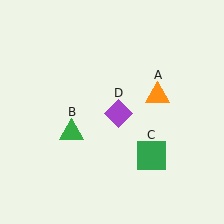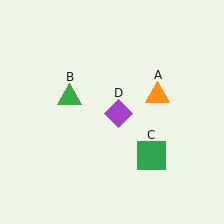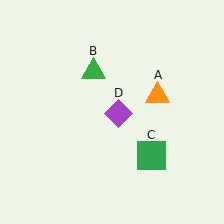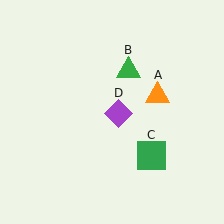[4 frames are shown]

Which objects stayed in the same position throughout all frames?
Orange triangle (object A) and green square (object C) and purple diamond (object D) remained stationary.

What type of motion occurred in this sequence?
The green triangle (object B) rotated clockwise around the center of the scene.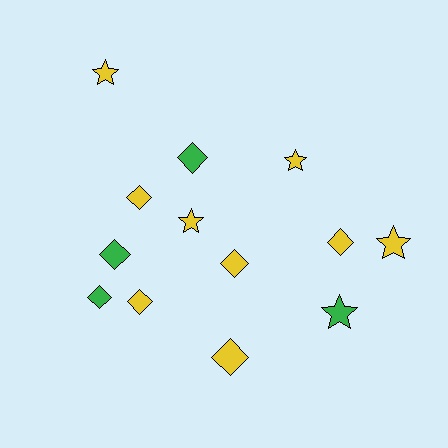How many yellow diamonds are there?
There are 5 yellow diamonds.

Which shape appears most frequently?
Diamond, with 8 objects.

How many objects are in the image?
There are 13 objects.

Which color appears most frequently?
Yellow, with 9 objects.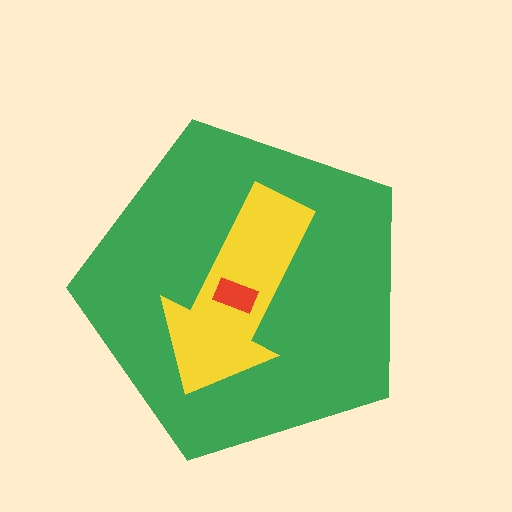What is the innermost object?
The red rectangle.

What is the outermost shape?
The green pentagon.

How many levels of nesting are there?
3.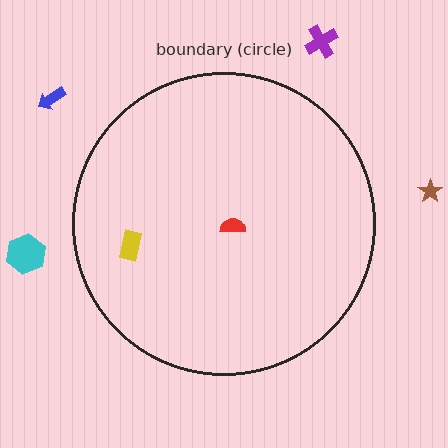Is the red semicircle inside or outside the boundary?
Inside.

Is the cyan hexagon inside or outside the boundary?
Outside.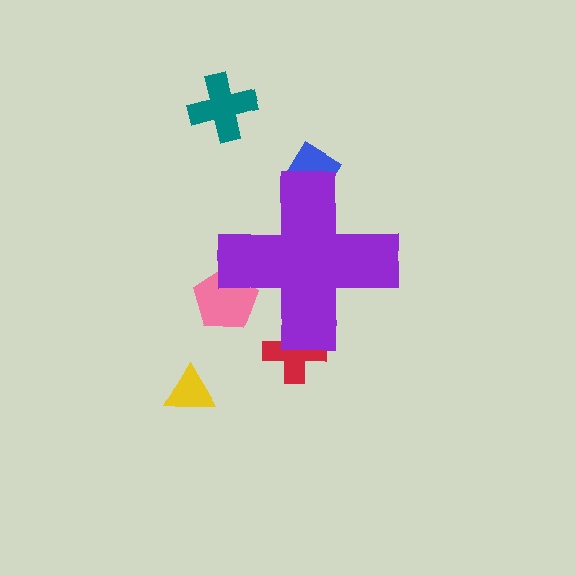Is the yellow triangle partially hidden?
No, the yellow triangle is fully visible.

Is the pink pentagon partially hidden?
Yes, the pink pentagon is partially hidden behind the purple cross.